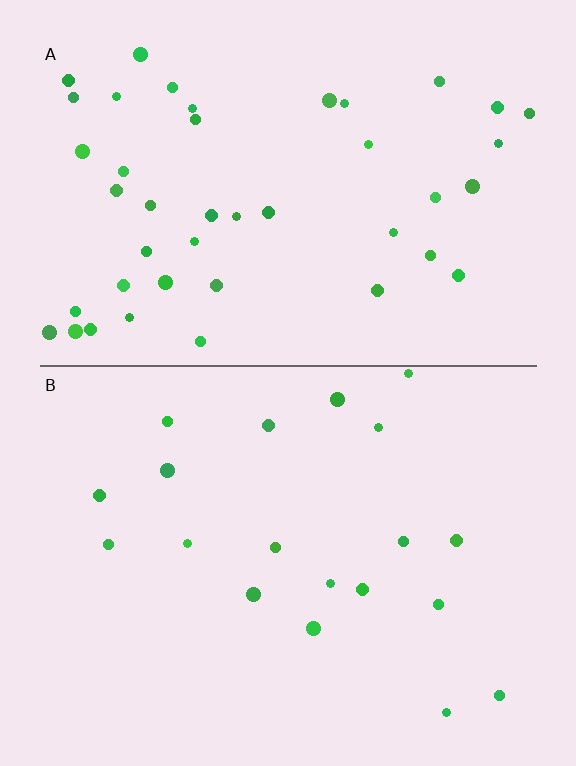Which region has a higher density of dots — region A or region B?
A (the top).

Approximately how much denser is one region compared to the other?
Approximately 2.2× — region A over region B.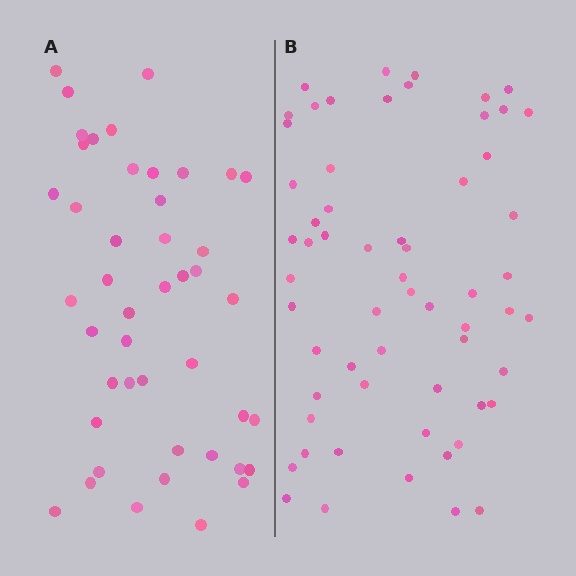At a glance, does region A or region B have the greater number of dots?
Region B (the right region) has more dots.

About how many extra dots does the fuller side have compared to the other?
Region B has approximately 15 more dots than region A.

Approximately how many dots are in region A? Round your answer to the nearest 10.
About 40 dots. (The exact count is 45, which rounds to 40.)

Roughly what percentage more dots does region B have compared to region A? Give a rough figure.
About 35% more.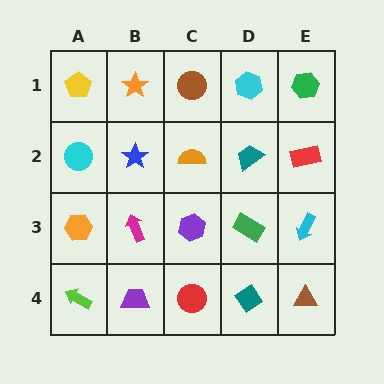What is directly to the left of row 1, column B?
A yellow pentagon.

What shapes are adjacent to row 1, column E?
A red rectangle (row 2, column E), a cyan hexagon (row 1, column D).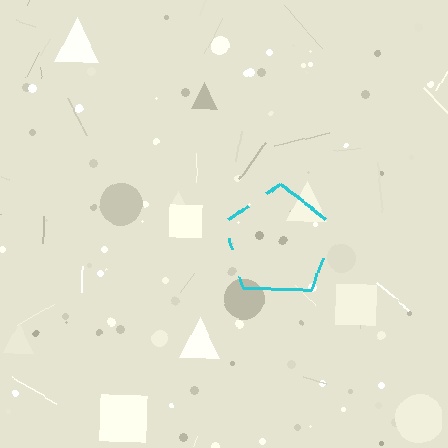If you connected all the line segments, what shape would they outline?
They would outline a pentagon.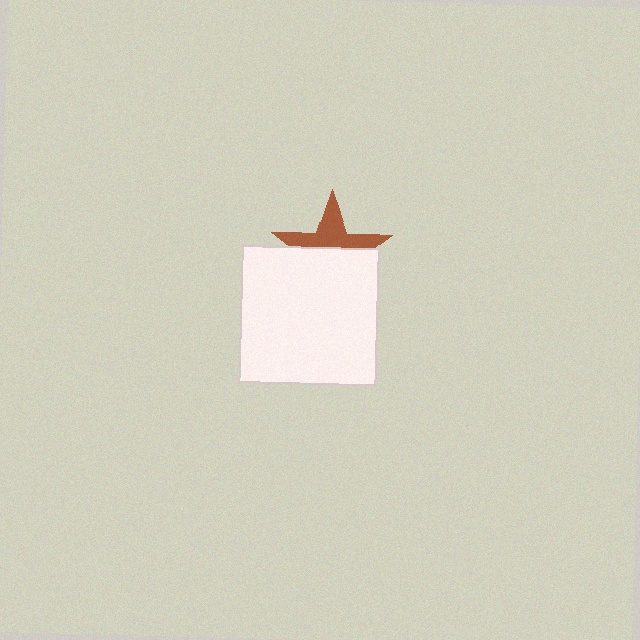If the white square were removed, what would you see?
You would see the complete brown star.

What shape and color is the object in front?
The object in front is a white square.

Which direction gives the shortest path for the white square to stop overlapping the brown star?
Moving down gives the shortest separation.